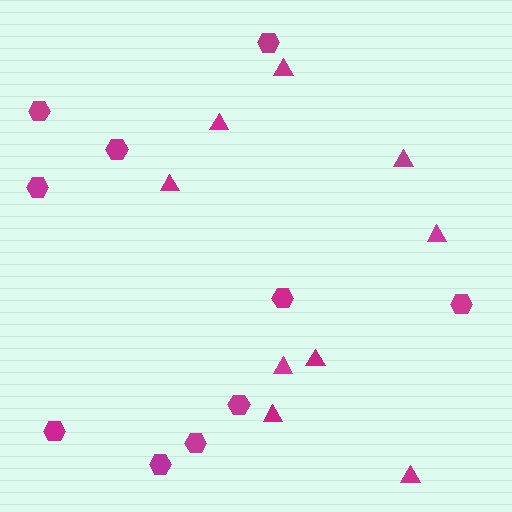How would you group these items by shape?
There are 2 groups: one group of hexagons (10) and one group of triangles (9).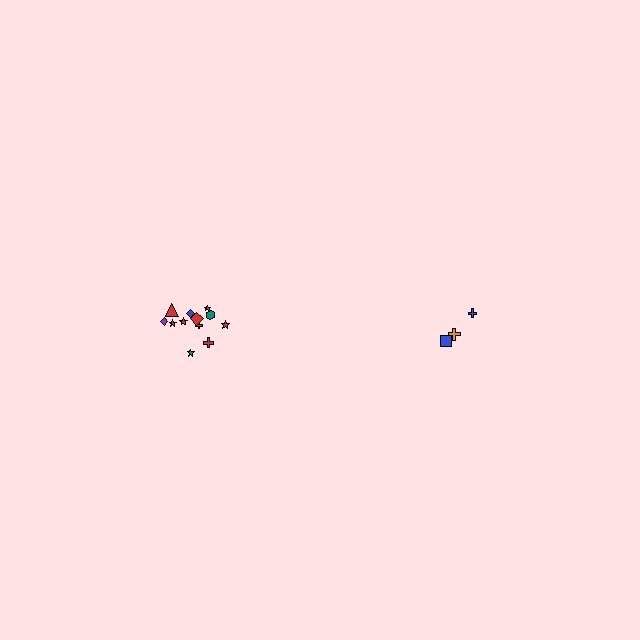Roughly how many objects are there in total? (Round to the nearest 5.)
Roughly 15 objects in total.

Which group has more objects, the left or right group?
The left group.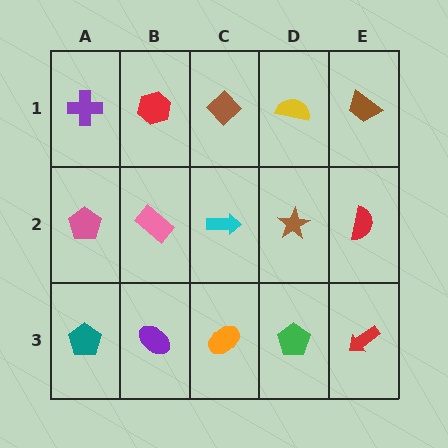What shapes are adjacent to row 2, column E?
A brown trapezoid (row 1, column E), a red arrow (row 3, column E), a brown star (row 2, column D).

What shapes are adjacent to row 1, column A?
A pink pentagon (row 2, column A), a red hexagon (row 1, column B).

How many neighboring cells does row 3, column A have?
2.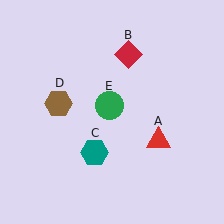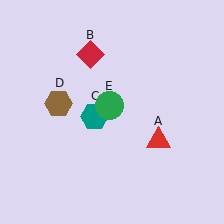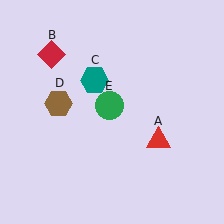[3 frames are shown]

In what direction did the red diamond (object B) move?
The red diamond (object B) moved left.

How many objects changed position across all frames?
2 objects changed position: red diamond (object B), teal hexagon (object C).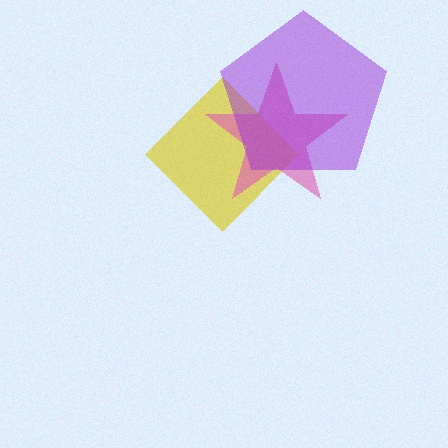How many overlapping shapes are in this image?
There are 3 overlapping shapes in the image.